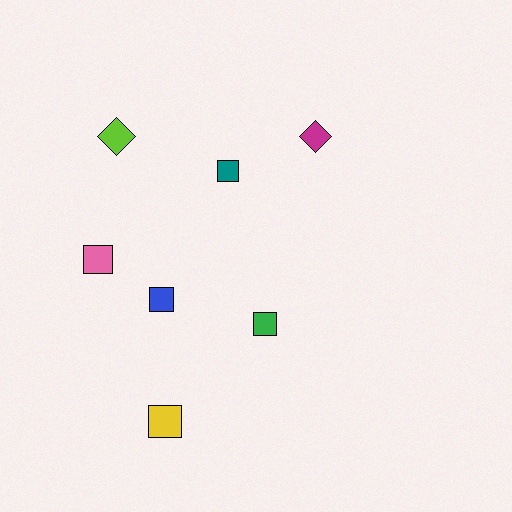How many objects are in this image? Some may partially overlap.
There are 7 objects.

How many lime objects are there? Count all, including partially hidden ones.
There is 1 lime object.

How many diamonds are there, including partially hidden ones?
There are 2 diamonds.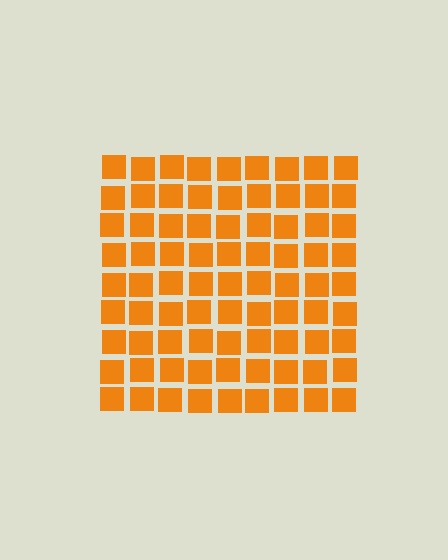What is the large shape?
The large shape is a square.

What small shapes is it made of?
It is made of small squares.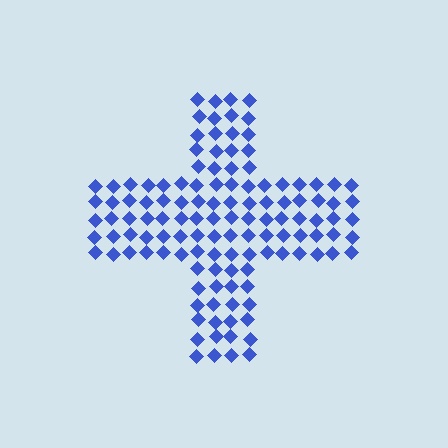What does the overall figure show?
The overall figure shows a cross.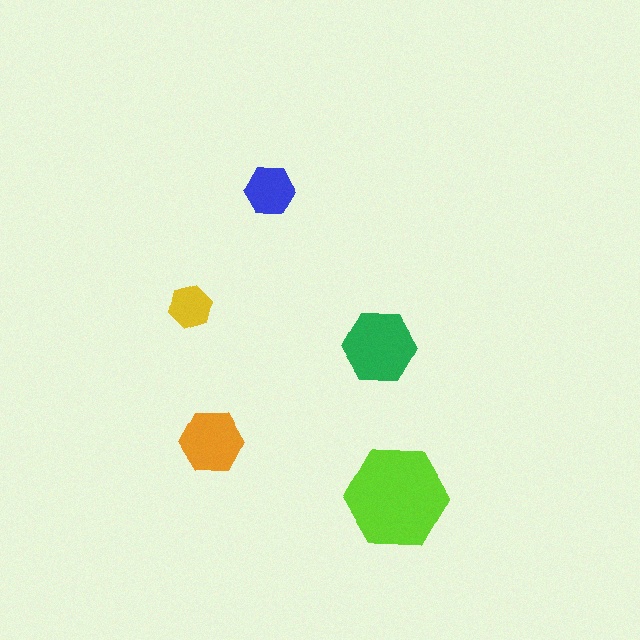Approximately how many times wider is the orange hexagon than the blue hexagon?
About 1.5 times wider.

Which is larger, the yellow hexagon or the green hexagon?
The green one.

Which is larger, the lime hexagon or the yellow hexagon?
The lime one.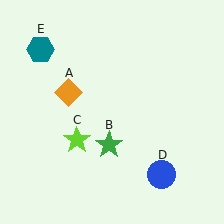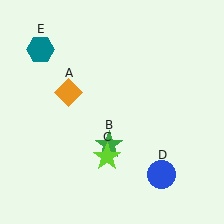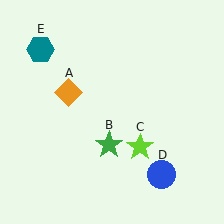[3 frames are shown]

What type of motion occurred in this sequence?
The lime star (object C) rotated counterclockwise around the center of the scene.